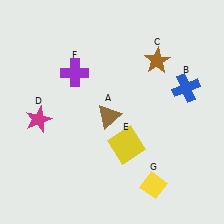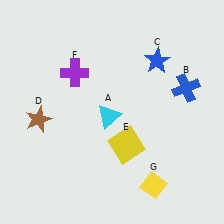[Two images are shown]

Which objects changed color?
A changed from brown to cyan. C changed from brown to blue. D changed from magenta to brown.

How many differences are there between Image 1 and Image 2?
There are 3 differences between the two images.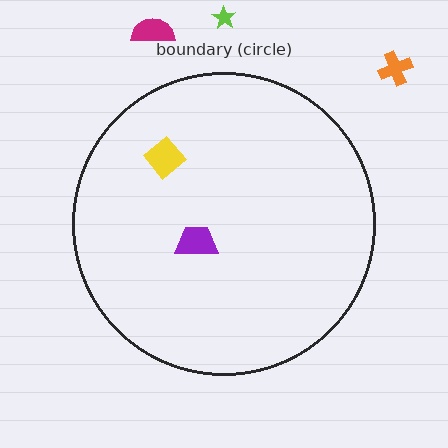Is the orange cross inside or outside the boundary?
Outside.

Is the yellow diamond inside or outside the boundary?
Inside.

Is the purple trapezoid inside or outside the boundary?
Inside.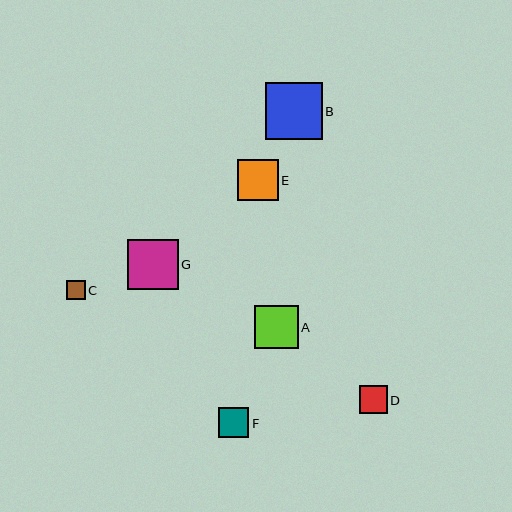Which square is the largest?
Square B is the largest with a size of approximately 57 pixels.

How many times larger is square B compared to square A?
Square B is approximately 1.3 times the size of square A.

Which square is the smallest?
Square C is the smallest with a size of approximately 19 pixels.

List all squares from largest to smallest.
From largest to smallest: B, G, A, E, F, D, C.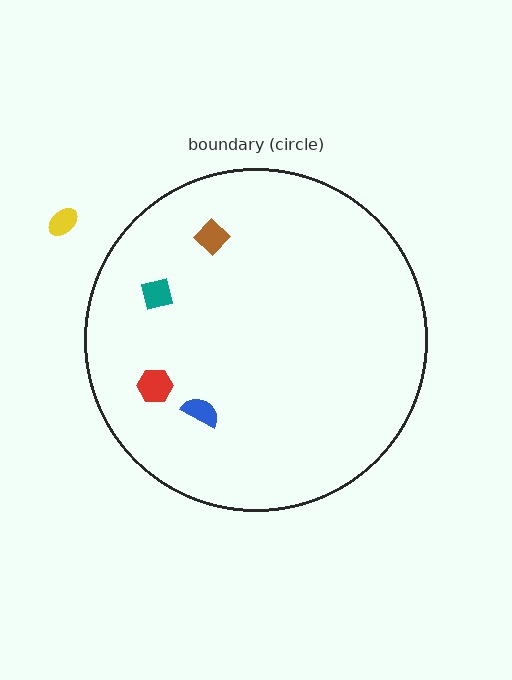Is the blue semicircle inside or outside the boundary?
Inside.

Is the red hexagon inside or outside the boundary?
Inside.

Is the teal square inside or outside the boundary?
Inside.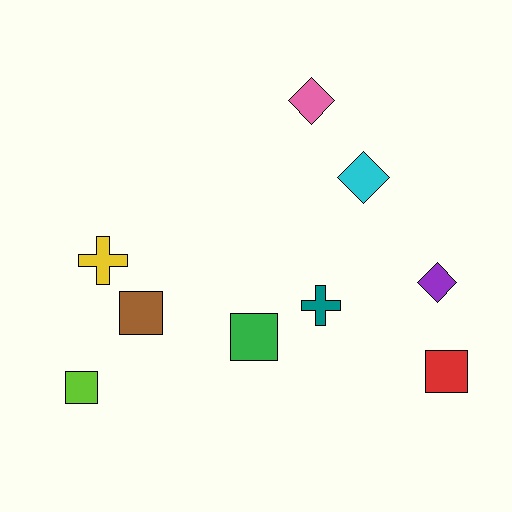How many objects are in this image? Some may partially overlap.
There are 9 objects.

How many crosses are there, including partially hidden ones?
There are 2 crosses.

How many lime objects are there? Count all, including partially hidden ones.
There is 1 lime object.